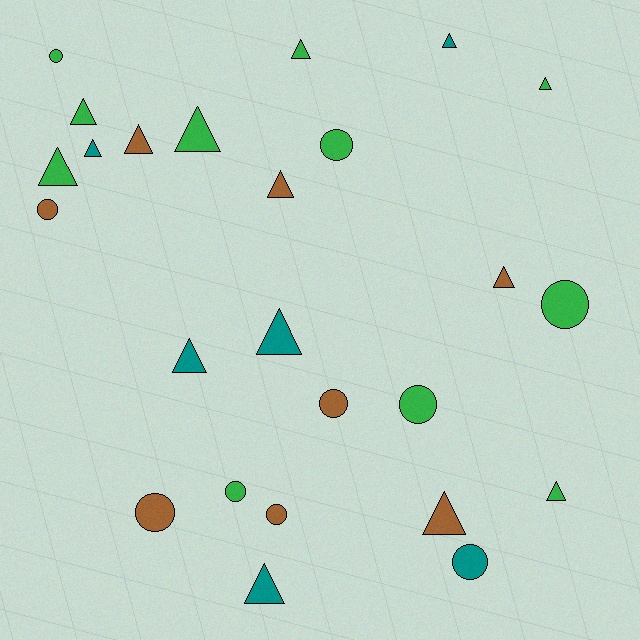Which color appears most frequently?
Green, with 11 objects.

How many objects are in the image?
There are 25 objects.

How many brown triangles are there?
There are 4 brown triangles.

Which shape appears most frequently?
Triangle, with 15 objects.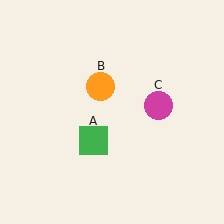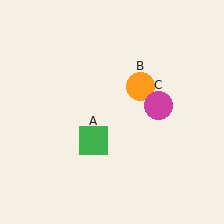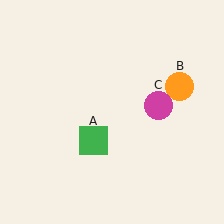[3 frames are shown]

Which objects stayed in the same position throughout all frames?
Green square (object A) and magenta circle (object C) remained stationary.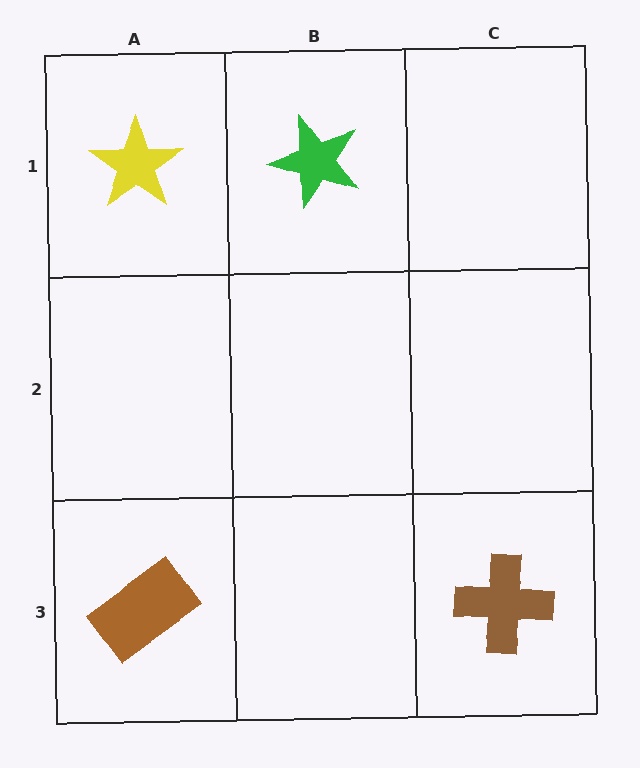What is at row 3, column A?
A brown rectangle.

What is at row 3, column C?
A brown cross.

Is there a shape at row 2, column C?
No, that cell is empty.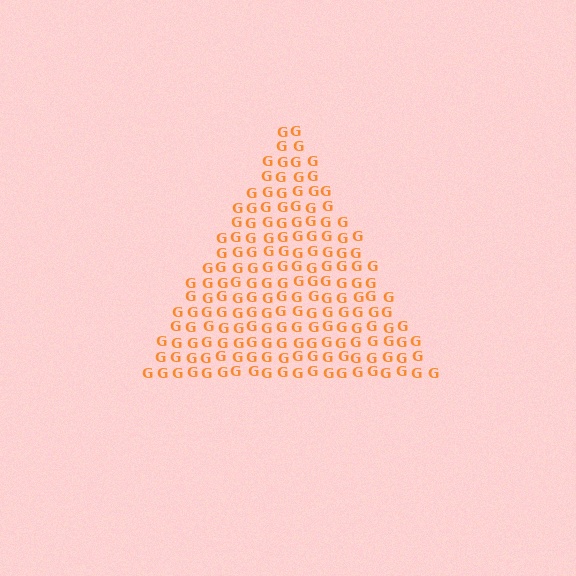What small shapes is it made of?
It is made of small letter G's.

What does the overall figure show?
The overall figure shows a triangle.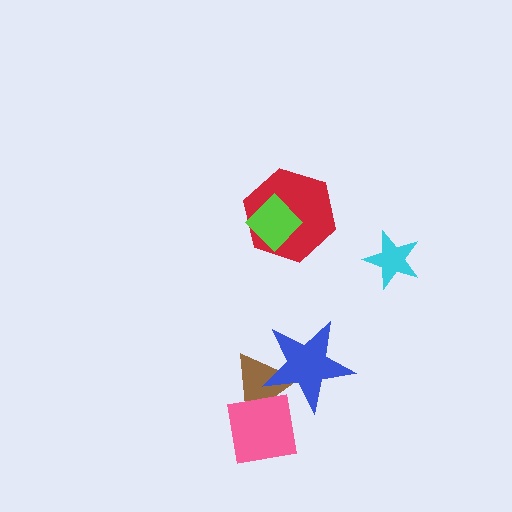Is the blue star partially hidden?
No, no other shape covers it.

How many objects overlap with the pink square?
2 objects overlap with the pink square.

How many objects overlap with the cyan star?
0 objects overlap with the cyan star.